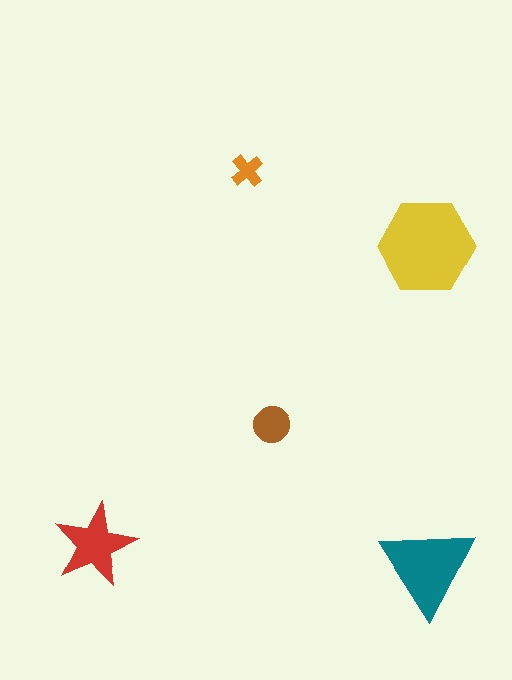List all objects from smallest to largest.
The orange cross, the brown circle, the red star, the teal triangle, the yellow hexagon.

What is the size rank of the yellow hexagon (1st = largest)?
1st.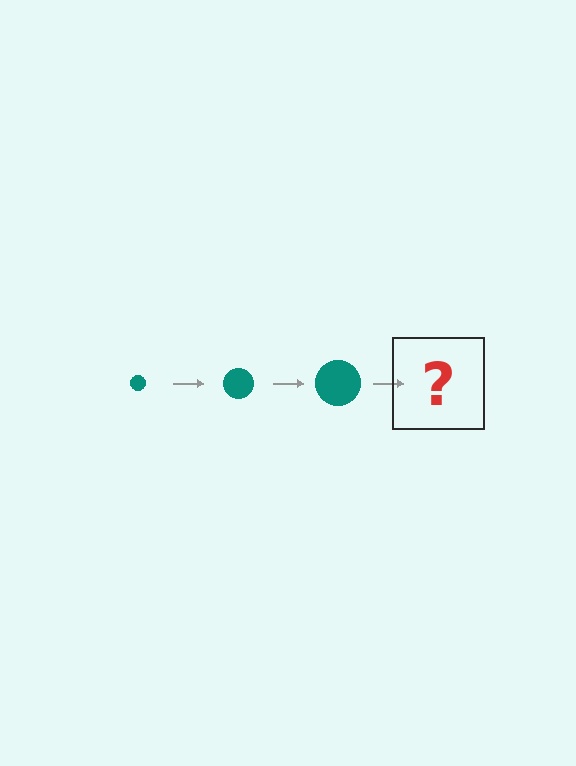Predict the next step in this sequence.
The next step is a teal circle, larger than the previous one.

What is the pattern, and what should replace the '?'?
The pattern is that the circle gets progressively larger each step. The '?' should be a teal circle, larger than the previous one.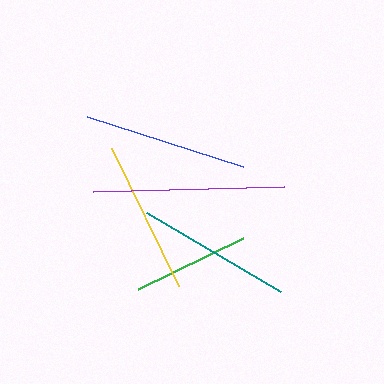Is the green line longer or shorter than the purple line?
The purple line is longer than the green line.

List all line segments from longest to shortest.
From longest to shortest: purple, blue, teal, yellow, green.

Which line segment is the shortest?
The green line is the shortest at approximately 117 pixels.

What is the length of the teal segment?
The teal segment is approximately 156 pixels long.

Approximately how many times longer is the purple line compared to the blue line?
The purple line is approximately 1.2 times the length of the blue line.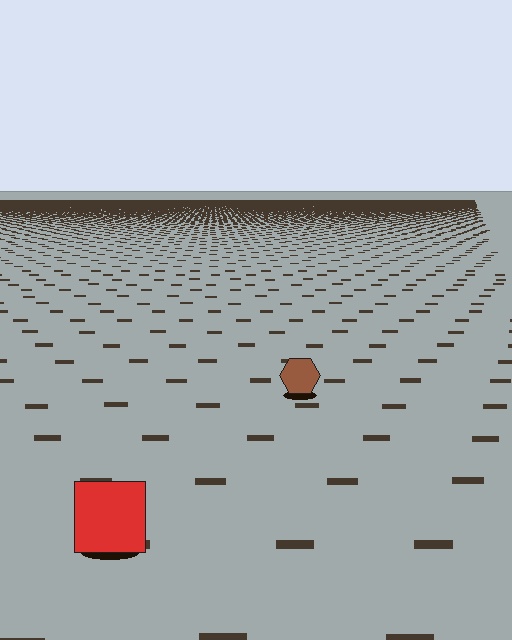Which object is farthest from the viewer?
The brown hexagon is farthest from the viewer. It appears smaller and the ground texture around it is denser.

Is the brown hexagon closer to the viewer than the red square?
No. The red square is closer — you can tell from the texture gradient: the ground texture is coarser near it.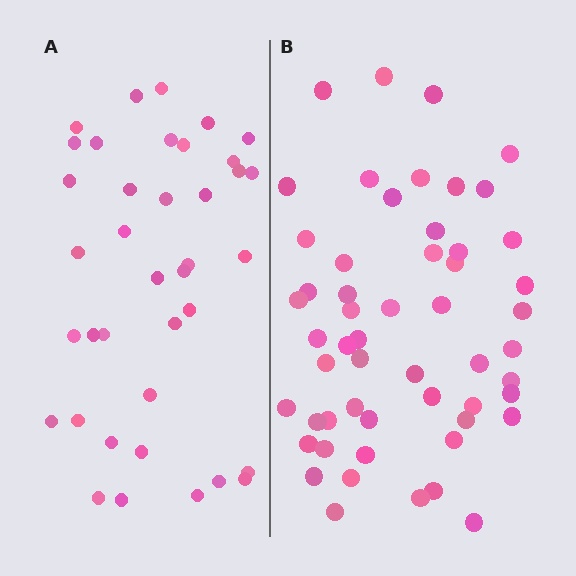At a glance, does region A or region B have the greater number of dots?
Region B (the right region) has more dots.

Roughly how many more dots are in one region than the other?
Region B has approximately 15 more dots than region A.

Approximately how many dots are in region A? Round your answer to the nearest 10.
About 40 dots. (The exact count is 38, which rounds to 40.)